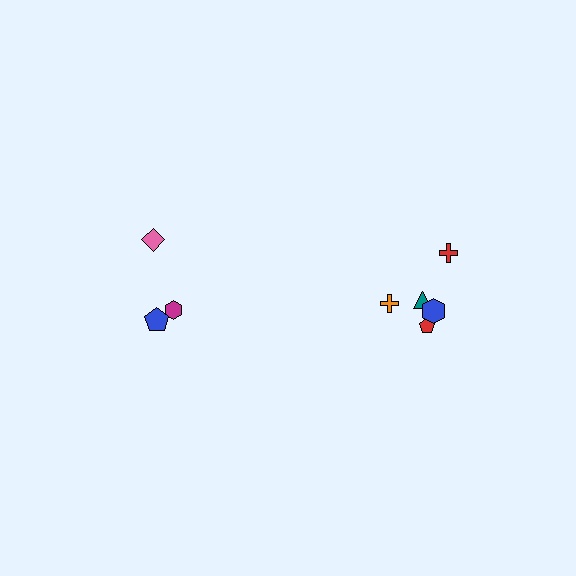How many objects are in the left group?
There are 3 objects.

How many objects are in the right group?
There are 5 objects.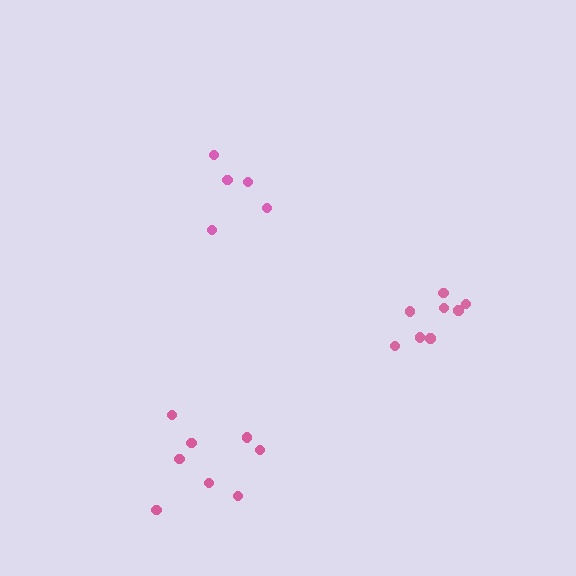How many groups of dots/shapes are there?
There are 3 groups.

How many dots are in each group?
Group 1: 5 dots, Group 2: 8 dots, Group 3: 8 dots (21 total).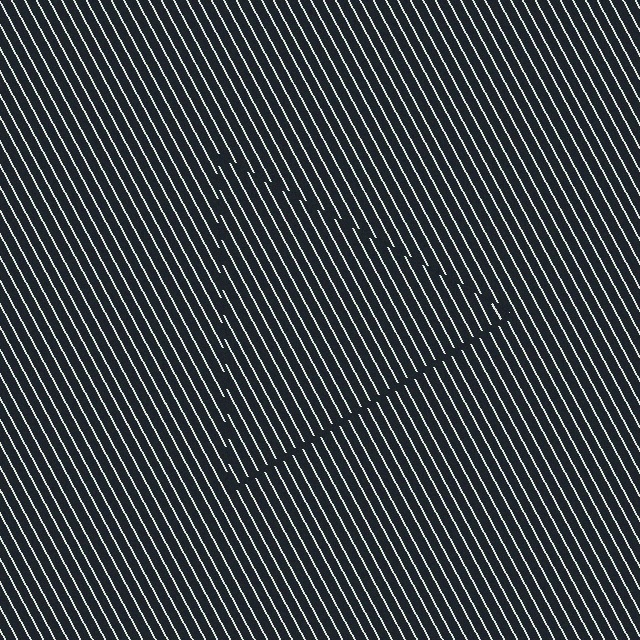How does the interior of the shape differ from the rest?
The interior of the shape contains the same grating, shifted by half a period — the contour is defined by the phase discontinuity where line-ends from the inner and outer gratings abut.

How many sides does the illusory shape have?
3 sides — the line-ends trace a triangle.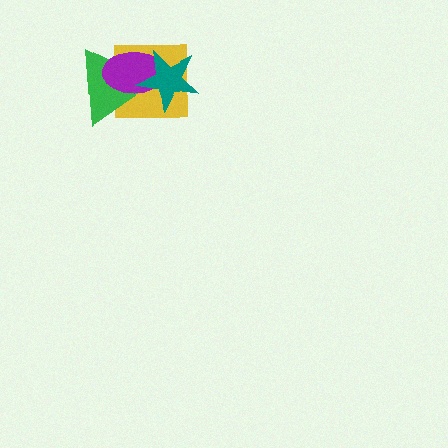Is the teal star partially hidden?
No, no other shape covers it.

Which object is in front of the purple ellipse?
The teal star is in front of the purple ellipse.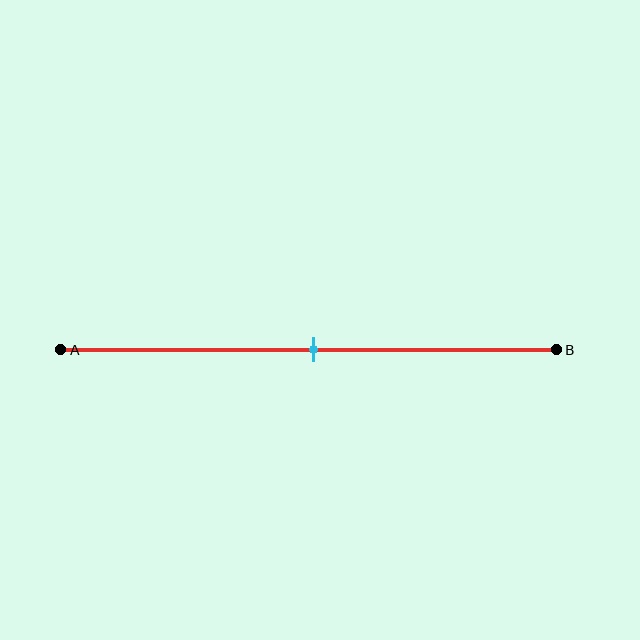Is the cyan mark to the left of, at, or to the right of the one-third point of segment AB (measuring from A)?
The cyan mark is to the right of the one-third point of segment AB.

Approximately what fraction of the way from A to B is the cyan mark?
The cyan mark is approximately 50% of the way from A to B.